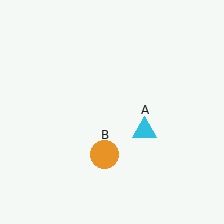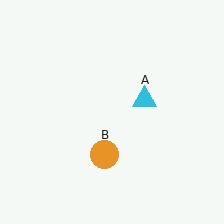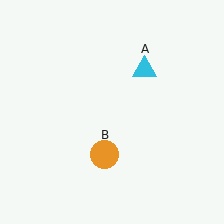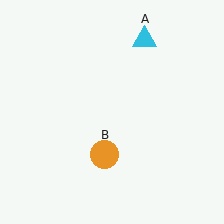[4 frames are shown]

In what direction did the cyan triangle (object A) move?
The cyan triangle (object A) moved up.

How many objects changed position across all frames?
1 object changed position: cyan triangle (object A).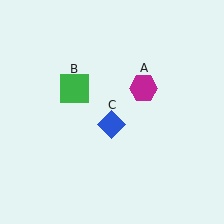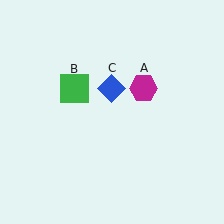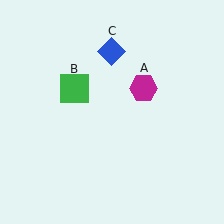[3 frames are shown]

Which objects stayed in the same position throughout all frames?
Magenta hexagon (object A) and green square (object B) remained stationary.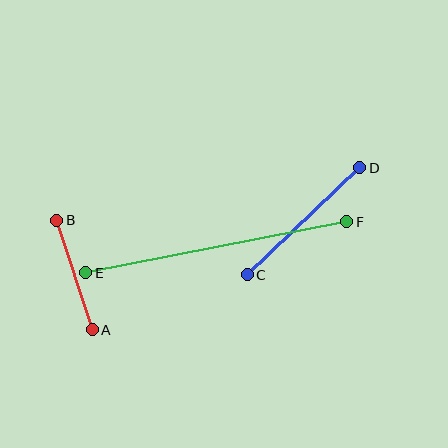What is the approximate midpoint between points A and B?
The midpoint is at approximately (75, 275) pixels.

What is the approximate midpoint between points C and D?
The midpoint is at approximately (304, 221) pixels.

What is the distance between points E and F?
The distance is approximately 266 pixels.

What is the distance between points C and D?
The distance is approximately 156 pixels.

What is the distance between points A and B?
The distance is approximately 115 pixels.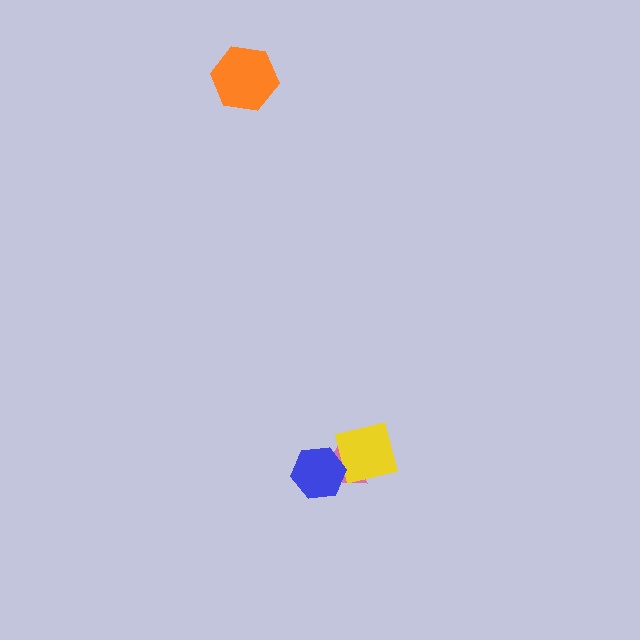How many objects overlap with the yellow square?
1 object overlaps with the yellow square.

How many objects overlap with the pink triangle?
2 objects overlap with the pink triangle.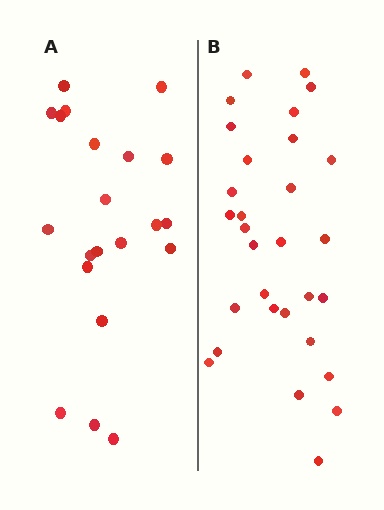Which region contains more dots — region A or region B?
Region B (the right region) has more dots.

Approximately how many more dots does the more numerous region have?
Region B has roughly 8 or so more dots than region A.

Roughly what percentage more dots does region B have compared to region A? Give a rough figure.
About 45% more.